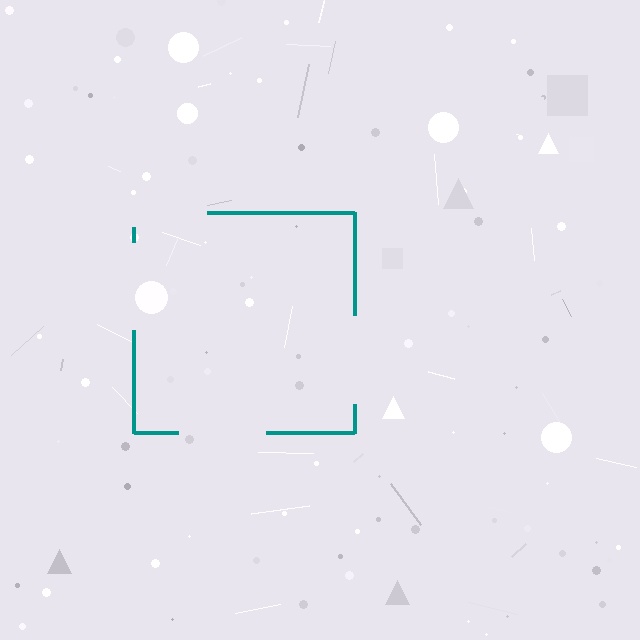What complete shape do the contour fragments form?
The contour fragments form a square.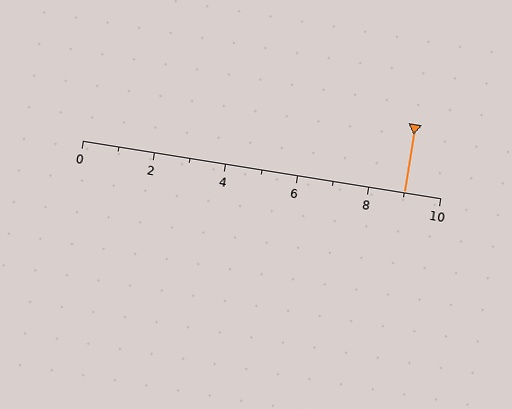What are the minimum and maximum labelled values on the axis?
The axis runs from 0 to 10.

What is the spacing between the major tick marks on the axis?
The major ticks are spaced 2 apart.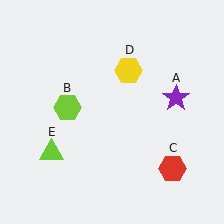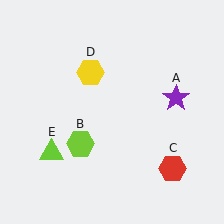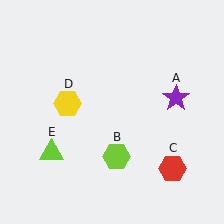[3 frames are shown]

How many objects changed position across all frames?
2 objects changed position: lime hexagon (object B), yellow hexagon (object D).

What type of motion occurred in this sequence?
The lime hexagon (object B), yellow hexagon (object D) rotated counterclockwise around the center of the scene.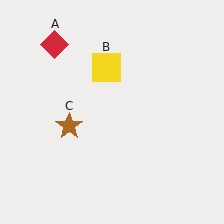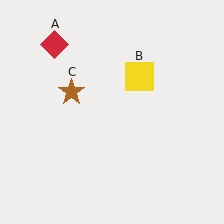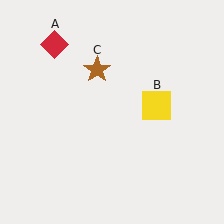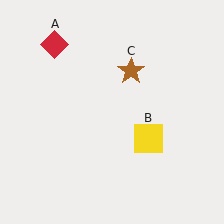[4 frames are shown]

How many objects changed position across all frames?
2 objects changed position: yellow square (object B), brown star (object C).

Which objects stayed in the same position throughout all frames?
Red diamond (object A) remained stationary.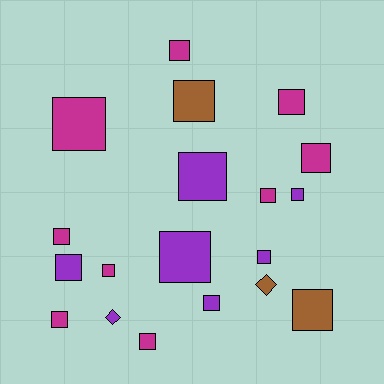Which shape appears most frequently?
Square, with 17 objects.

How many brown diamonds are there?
There is 1 brown diamond.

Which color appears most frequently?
Magenta, with 9 objects.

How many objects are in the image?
There are 19 objects.